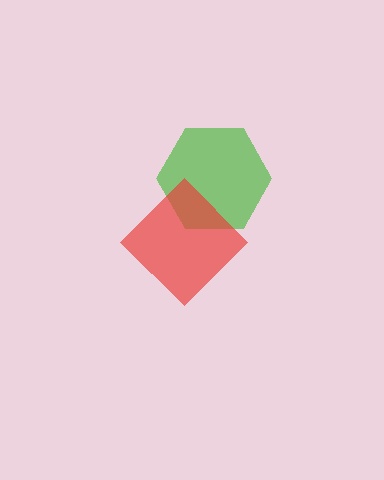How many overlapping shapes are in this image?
There are 2 overlapping shapes in the image.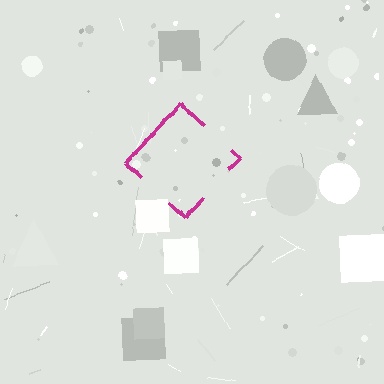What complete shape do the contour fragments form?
The contour fragments form a diamond.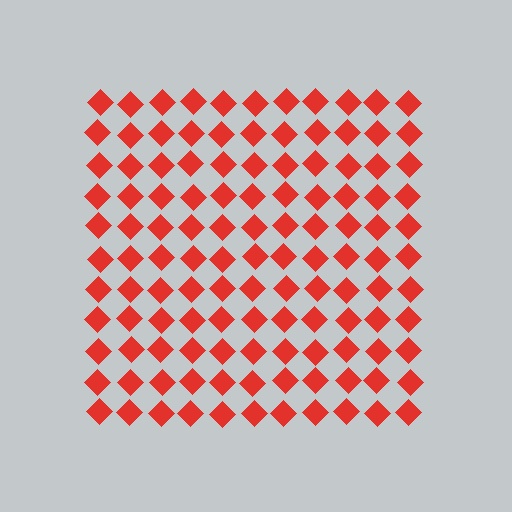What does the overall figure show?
The overall figure shows a square.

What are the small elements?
The small elements are diamonds.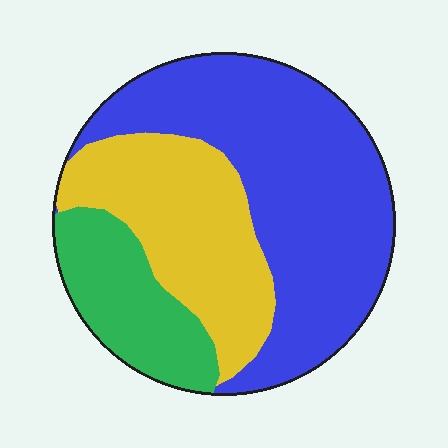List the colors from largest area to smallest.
From largest to smallest: blue, yellow, green.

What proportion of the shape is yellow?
Yellow takes up about one third (1/3) of the shape.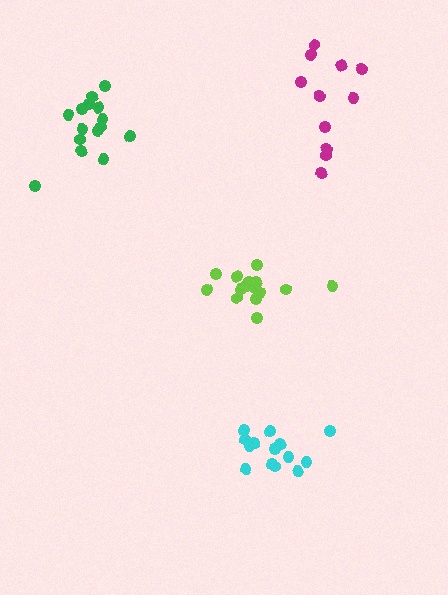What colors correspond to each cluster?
The clusters are colored: green, cyan, lime, magenta.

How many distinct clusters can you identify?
There are 4 distinct clusters.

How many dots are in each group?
Group 1: 15 dots, Group 2: 14 dots, Group 3: 15 dots, Group 4: 11 dots (55 total).